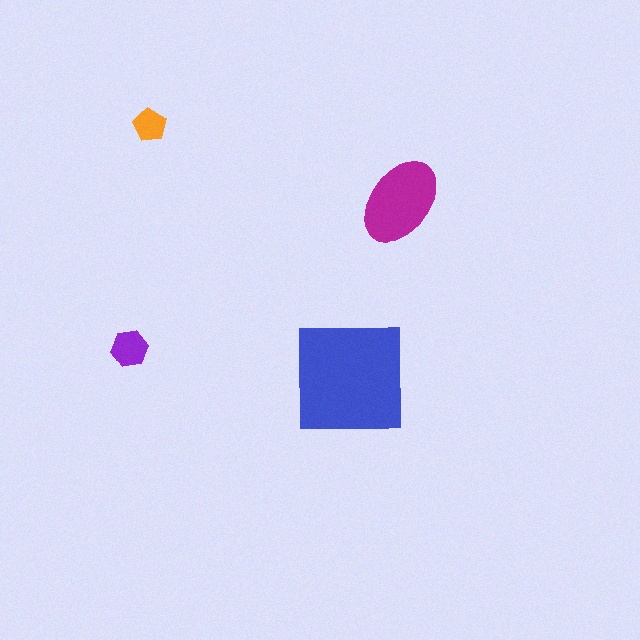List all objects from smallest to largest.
The orange pentagon, the purple hexagon, the magenta ellipse, the blue square.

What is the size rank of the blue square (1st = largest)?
1st.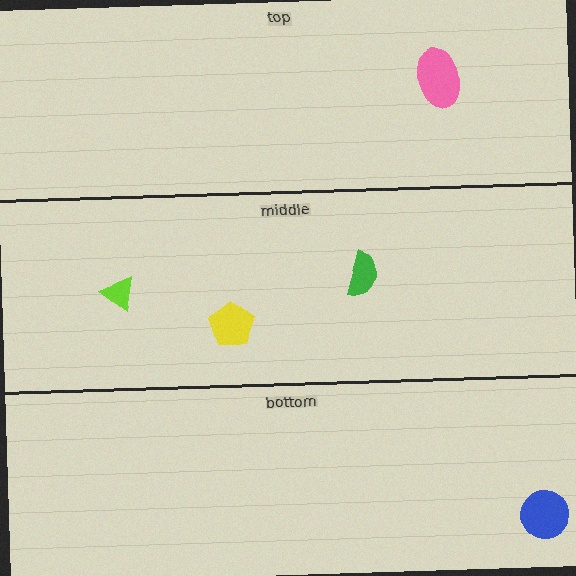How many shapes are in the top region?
1.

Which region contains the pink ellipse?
The top region.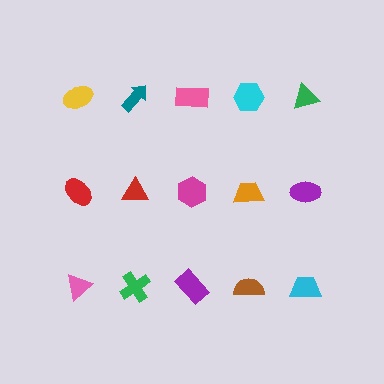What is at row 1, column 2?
A teal arrow.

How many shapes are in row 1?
5 shapes.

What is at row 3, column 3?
A purple rectangle.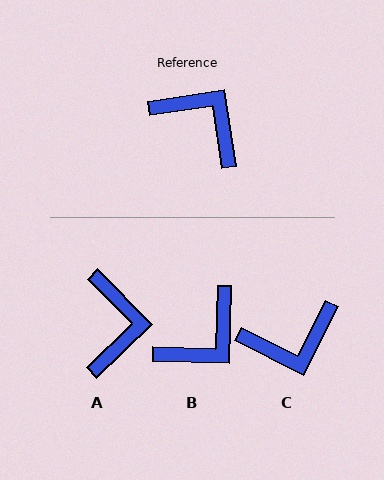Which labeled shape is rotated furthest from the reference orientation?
C, about 126 degrees away.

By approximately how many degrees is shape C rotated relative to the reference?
Approximately 126 degrees clockwise.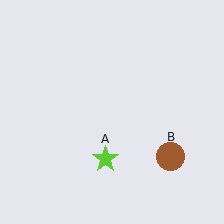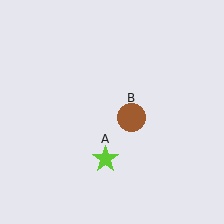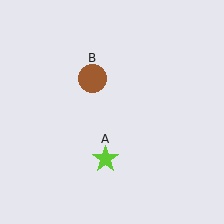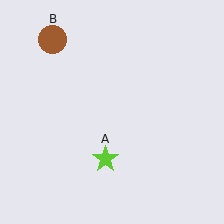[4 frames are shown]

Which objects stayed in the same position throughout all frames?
Lime star (object A) remained stationary.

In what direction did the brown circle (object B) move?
The brown circle (object B) moved up and to the left.